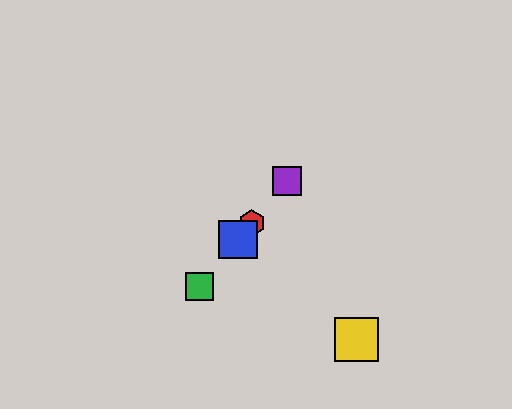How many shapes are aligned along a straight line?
4 shapes (the red hexagon, the blue square, the green square, the purple square) are aligned along a straight line.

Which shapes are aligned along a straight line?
The red hexagon, the blue square, the green square, the purple square are aligned along a straight line.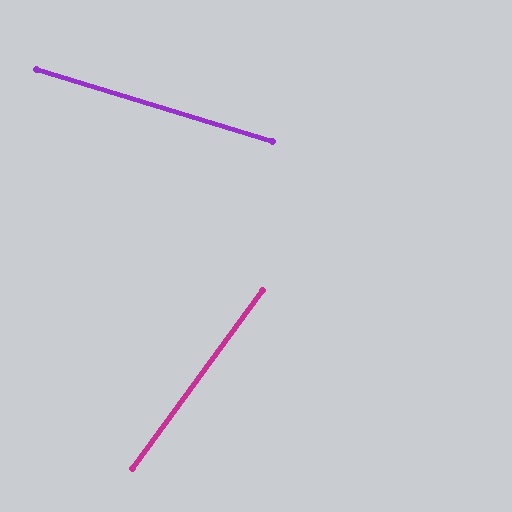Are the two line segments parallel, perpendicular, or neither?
Neither parallel nor perpendicular — they differ by about 71°.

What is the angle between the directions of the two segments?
Approximately 71 degrees.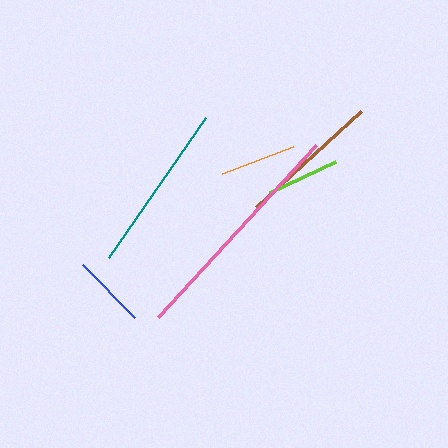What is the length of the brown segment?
The brown segment is approximately 143 pixels long.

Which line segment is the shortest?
The lime line is the shortest at approximately 72 pixels.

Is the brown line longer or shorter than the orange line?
The brown line is longer than the orange line.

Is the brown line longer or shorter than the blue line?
The brown line is longer than the blue line.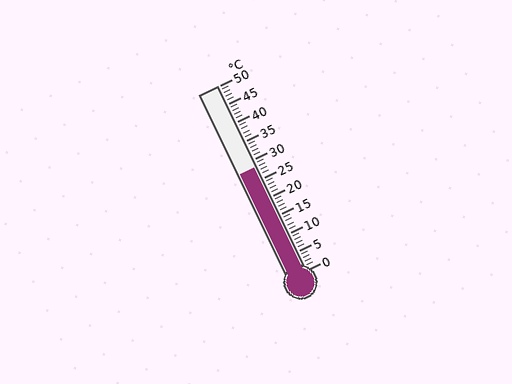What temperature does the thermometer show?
The thermometer shows approximately 28°C.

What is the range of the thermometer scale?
The thermometer scale ranges from 0°C to 50°C.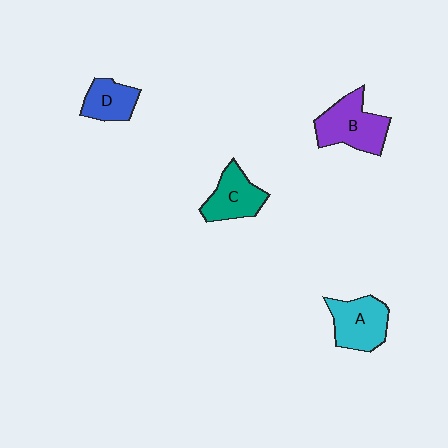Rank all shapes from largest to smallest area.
From largest to smallest: B (purple), A (cyan), C (teal), D (blue).